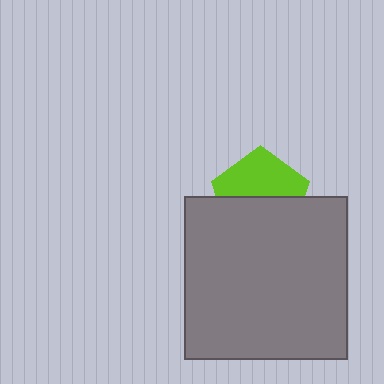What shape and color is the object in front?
The object in front is a gray square.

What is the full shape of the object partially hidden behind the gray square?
The partially hidden object is a lime pentagon.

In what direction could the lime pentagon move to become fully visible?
The lime pentagon could move up. That would shift it out from behind the gray square entirely.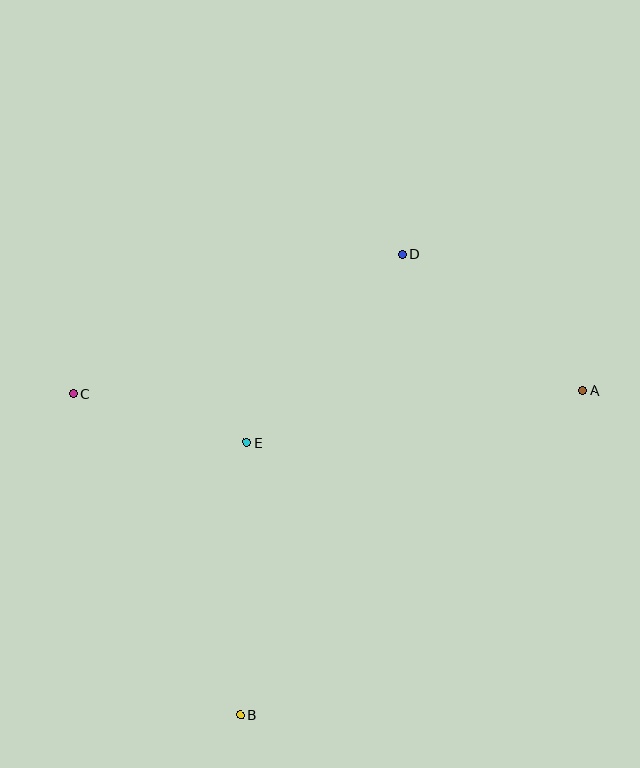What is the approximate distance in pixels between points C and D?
The distance between C and D is approximately 357 pixels.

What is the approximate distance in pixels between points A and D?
The distance between A and D is approximately 227 pixels.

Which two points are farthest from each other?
Points A and C are farthest from each other.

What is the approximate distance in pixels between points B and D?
The distance between B and D is approximately 488 pixels.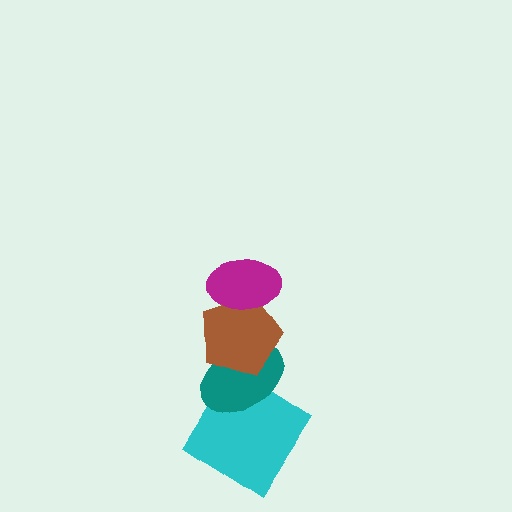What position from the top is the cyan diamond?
The cyan diamond is 4th from the top.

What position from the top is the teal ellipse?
The teal ellipse is 3rd from the top.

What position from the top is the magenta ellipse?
The magenta ellipse is 1st from the top.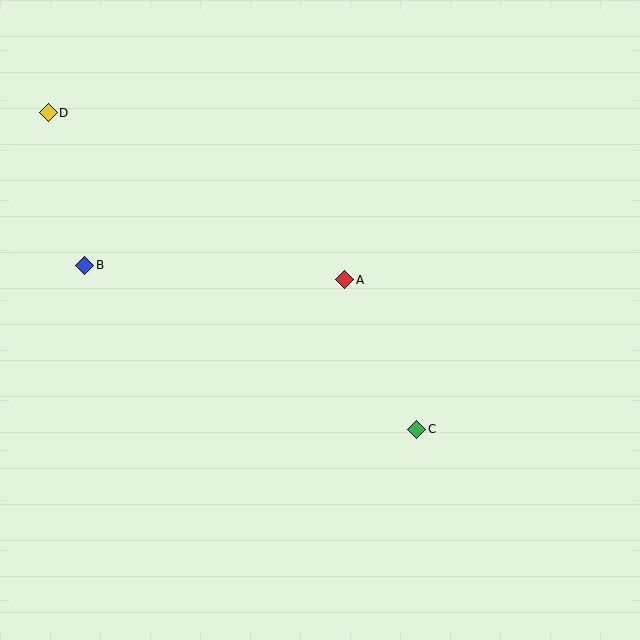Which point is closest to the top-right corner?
Point A is closest to the top-right corner.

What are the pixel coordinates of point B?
Point B is at (85, 265).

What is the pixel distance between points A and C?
The distance between A and C is 166 pixels.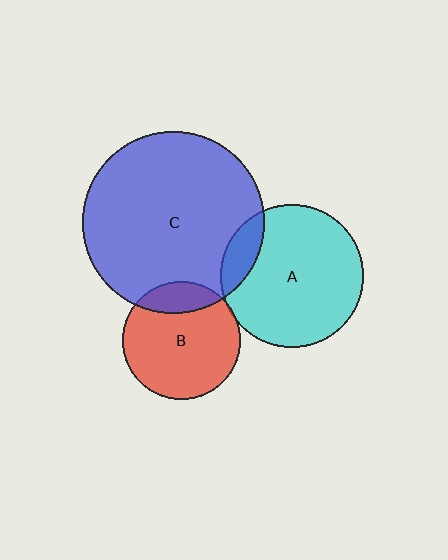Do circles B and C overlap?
Yes.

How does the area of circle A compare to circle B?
Approximately 1.5 times.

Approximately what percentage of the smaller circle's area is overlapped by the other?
Approximately 20%.